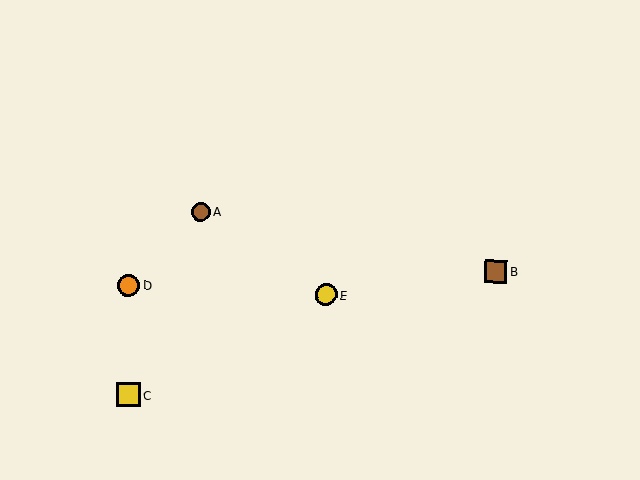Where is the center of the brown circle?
The center of the brown circle is at (200, 212).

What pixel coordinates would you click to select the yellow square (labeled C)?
Click at (128, 395) to select the yellow square C.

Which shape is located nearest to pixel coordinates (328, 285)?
The yellow circle (labeled E) at (326, 295) is nearest to that location.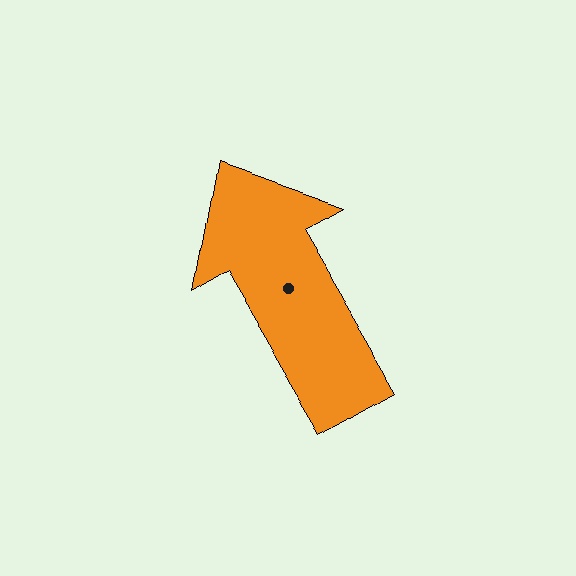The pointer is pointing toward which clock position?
Roughly 11 o'clock.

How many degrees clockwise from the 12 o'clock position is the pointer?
Approximately 330 degrees.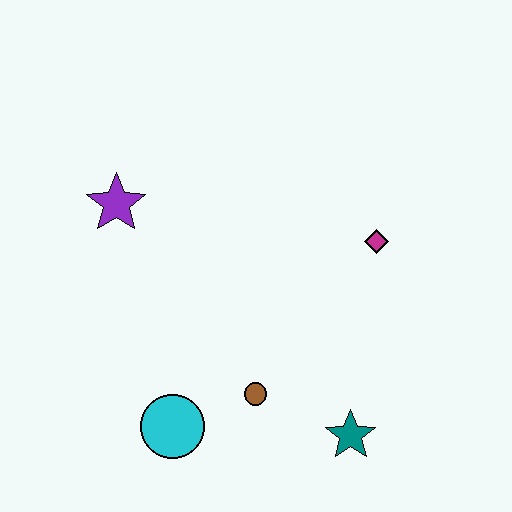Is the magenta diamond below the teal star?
No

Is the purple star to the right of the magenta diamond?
No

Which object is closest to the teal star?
The brown circle is closest to the teal star.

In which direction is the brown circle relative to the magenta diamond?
The brown circle is below the magenta diamond.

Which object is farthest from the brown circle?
The purple star is farthest from the brown circle.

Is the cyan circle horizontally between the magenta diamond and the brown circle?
No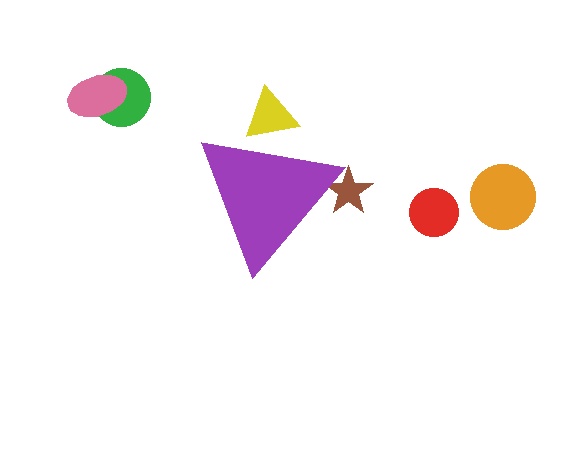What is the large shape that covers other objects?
A purple triangle.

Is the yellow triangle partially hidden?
Yes, the yellow triangle is partially hidden behind the purple triangle.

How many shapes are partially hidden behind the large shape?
2 shapes are partially hidden.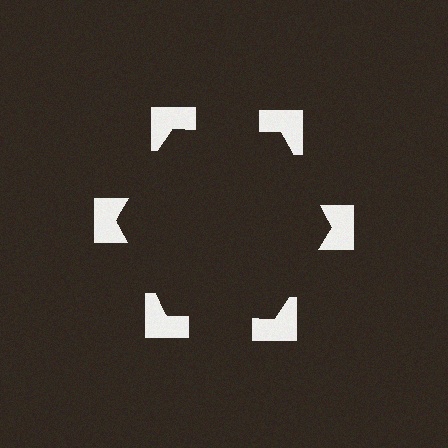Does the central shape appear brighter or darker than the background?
It typically appears slightly darker than the background, even though no actual brightness change is drawn.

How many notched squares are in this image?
There are 6 — one at each vertex of the illusory hexagon.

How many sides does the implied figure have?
6 sides.